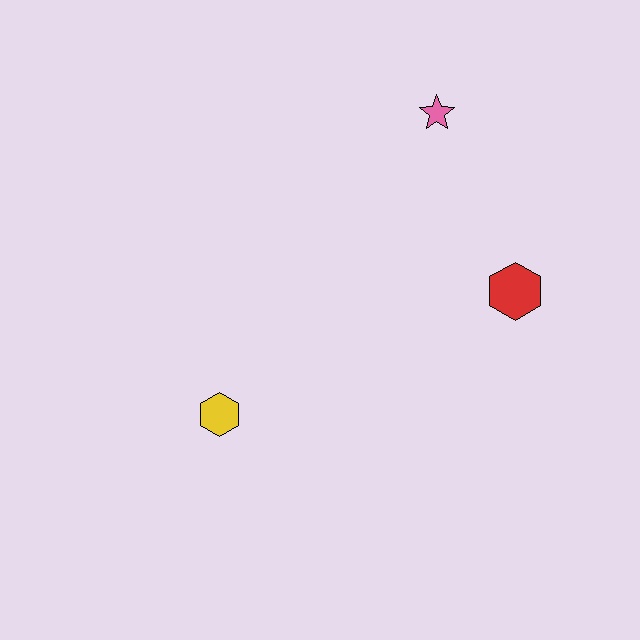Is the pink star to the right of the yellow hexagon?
Yes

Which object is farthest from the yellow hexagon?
The pink star is farthest from the yellow hexagon.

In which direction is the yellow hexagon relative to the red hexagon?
The yellow hexagon is to the left of the red hexagon.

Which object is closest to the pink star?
The red hexagon is closest to the pink star.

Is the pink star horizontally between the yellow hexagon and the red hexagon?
Yes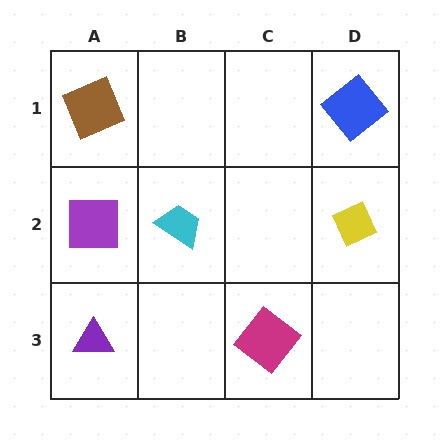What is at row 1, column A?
A brown square.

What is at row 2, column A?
A purple square.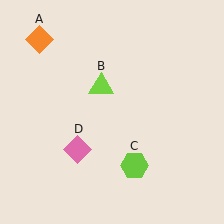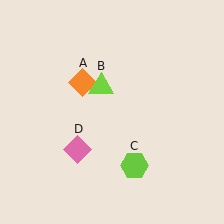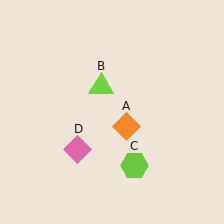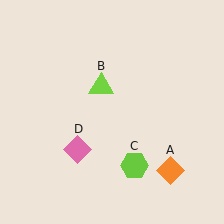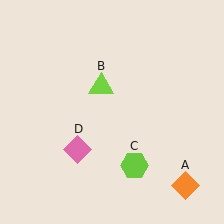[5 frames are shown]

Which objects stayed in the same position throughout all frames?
Lime triangle (object B) and lime hexagon (object C) and pink diamond (object D) remained stationary.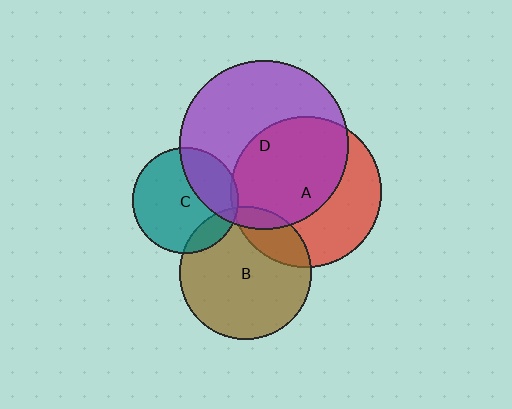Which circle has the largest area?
Circle D (purple).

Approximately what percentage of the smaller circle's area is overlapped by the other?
Approximately 10%.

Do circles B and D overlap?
Yes.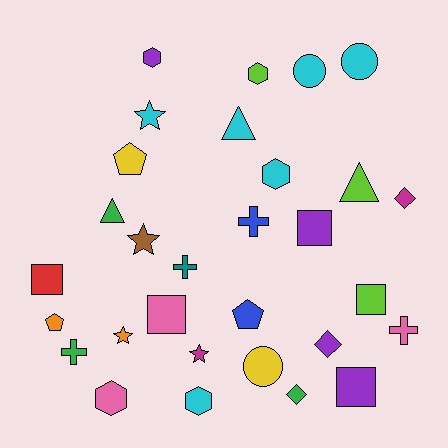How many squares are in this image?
There are 5 squares.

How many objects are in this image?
There are 30 objects.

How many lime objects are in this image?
There are 3 lime objects.